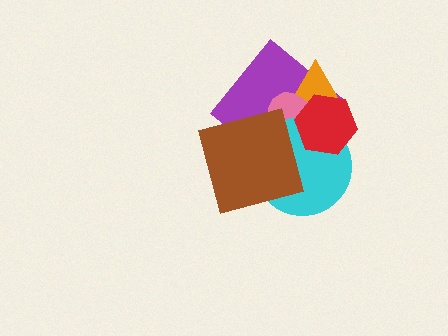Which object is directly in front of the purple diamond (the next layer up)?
The orange triangle is directly in front of the purple diamond.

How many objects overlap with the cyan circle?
5 objects overlap with the cyan circle.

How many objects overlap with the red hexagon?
4 objects overlap with the red hexagon.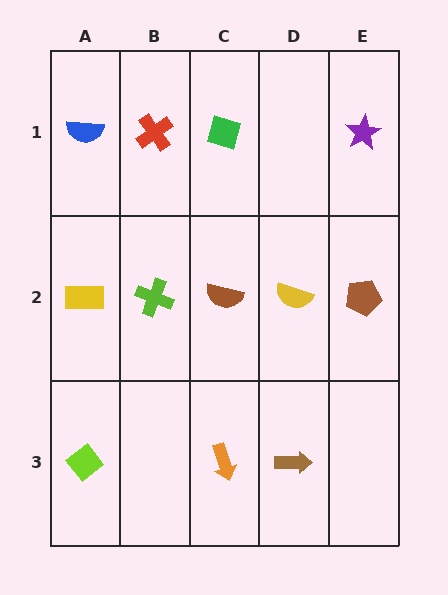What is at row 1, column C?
A green diamond.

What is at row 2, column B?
A lime cross.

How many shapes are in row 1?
4 shapes.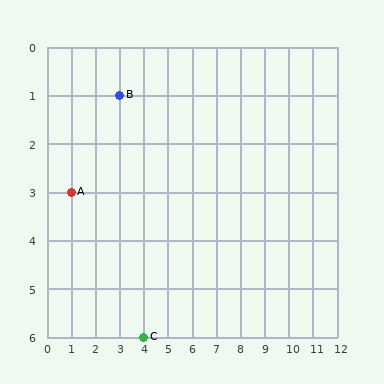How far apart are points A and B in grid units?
Points A and B are 2 columns and 2 rows apart (about 2.8 grid units diagonally).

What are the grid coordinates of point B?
Point B is at grid coordinates (3, 1).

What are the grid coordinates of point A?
Point A is at grid coordinates (1, 3).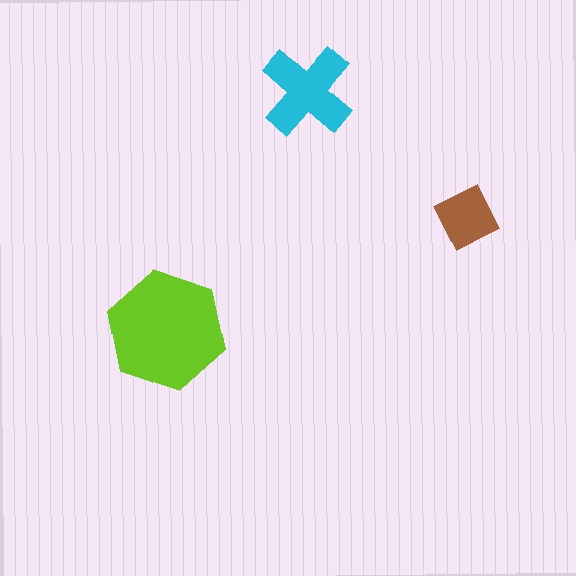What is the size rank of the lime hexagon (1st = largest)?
1st.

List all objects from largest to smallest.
The lime hexagon, the cyan cross, the brown diamond.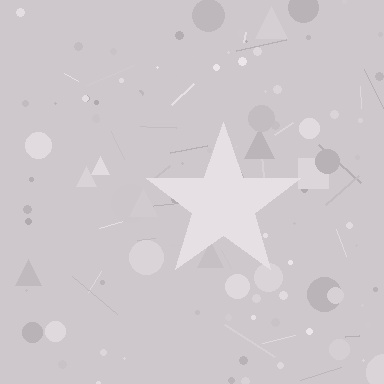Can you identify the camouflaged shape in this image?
The camouflaged shape is a star.